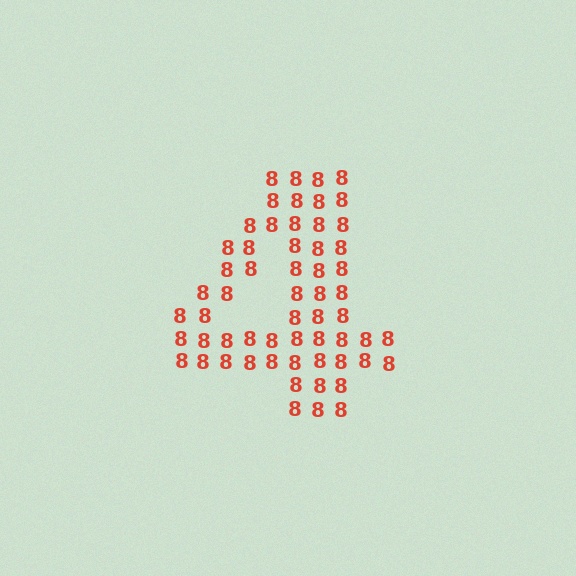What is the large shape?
The large shape is the digit 4.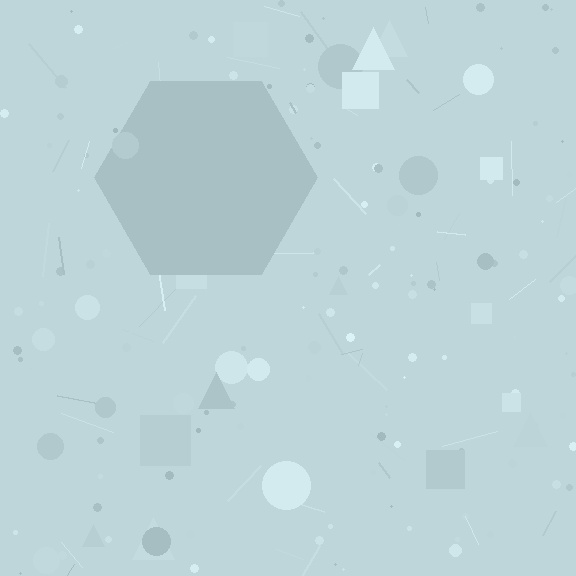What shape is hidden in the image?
A hexagon is hidden in the image.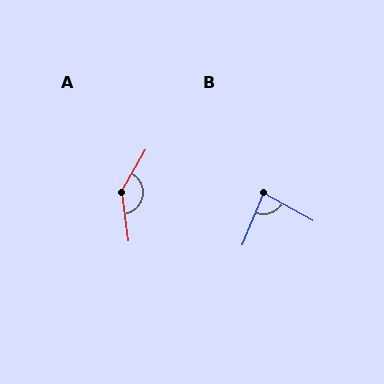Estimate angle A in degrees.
Approximately 142 degrees.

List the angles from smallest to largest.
B (83°), A (142°).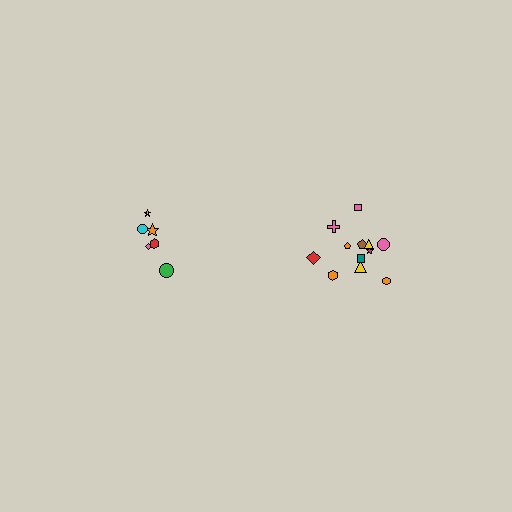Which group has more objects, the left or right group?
The right group.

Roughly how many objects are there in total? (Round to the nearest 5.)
Roughly 20 objects in total.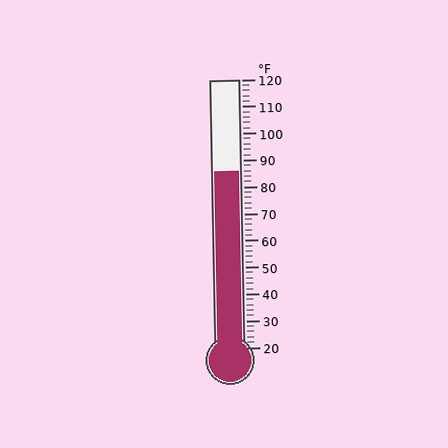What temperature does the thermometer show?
The thermometer shows approximately 86°F.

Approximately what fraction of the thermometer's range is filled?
The thermometer is filled to approximately 65% of its range.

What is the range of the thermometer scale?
The thermometer scale ranges from 20°F to 120°F.